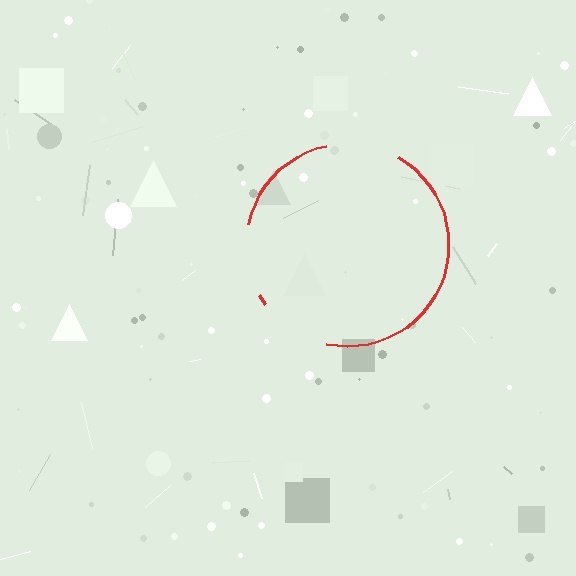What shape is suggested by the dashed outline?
The dashed outline suggests a circle.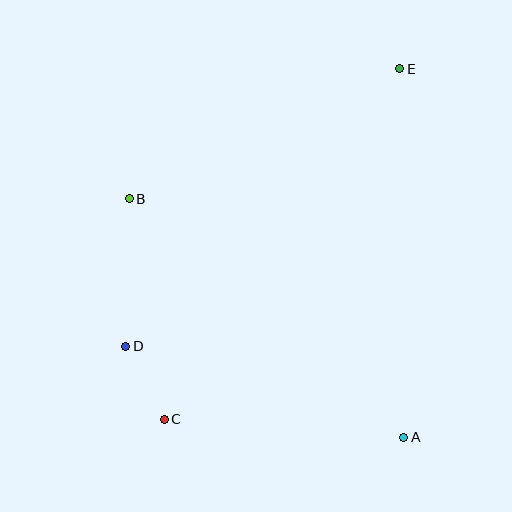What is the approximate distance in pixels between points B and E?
The distance between B and E is approximately 300 pixels.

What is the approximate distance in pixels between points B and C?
The distance between B and C is approximately 223 pixels.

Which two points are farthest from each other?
Points C and E are farthest from each other.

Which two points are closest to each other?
Points C and D are closest to each other.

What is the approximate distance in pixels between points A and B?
The distance between A and B is approximately 363 pixels.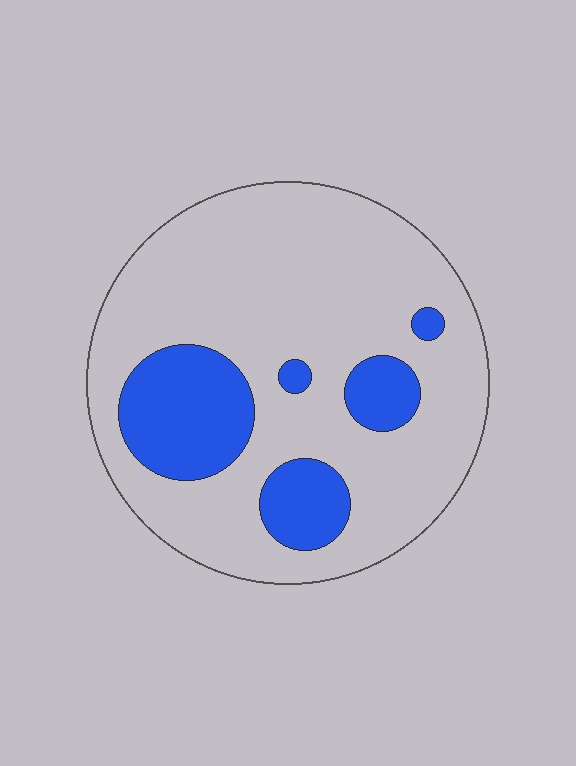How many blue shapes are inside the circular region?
5.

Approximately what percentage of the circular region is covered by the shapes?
Approximately 20%.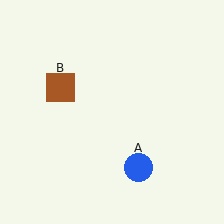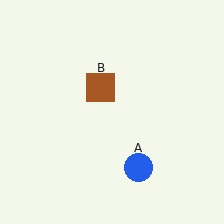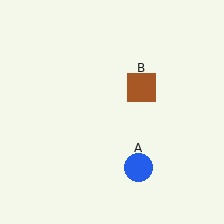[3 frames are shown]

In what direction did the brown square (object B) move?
The brown square (object B) moved right.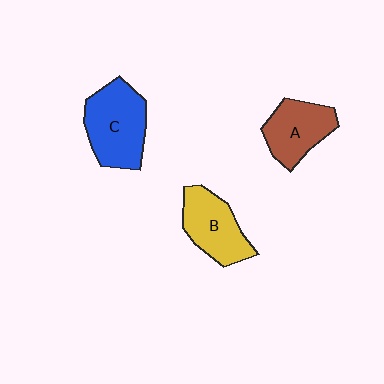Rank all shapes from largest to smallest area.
From largest to smallest: C (blue), B (yellow), A (brown).